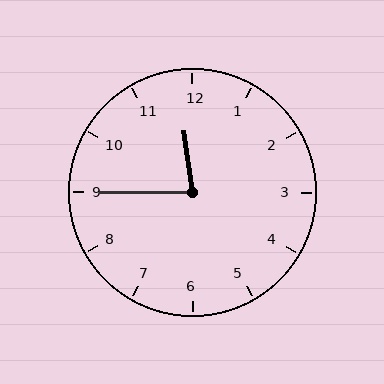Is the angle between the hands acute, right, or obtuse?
It is acute.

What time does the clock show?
11:45.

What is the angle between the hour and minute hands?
Approximately 82 degrees.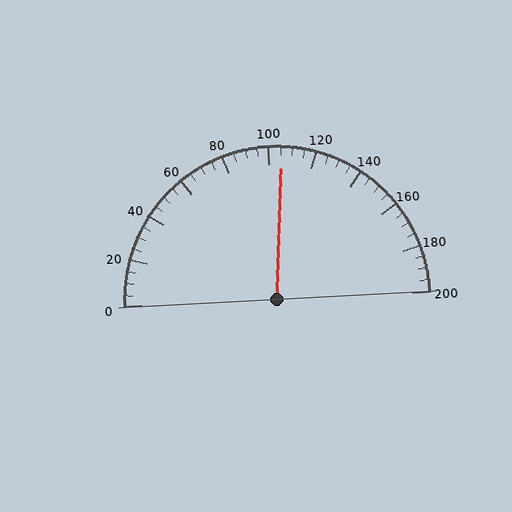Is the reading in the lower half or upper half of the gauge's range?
The reading is in the upper half of the range (0 to 200).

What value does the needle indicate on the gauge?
The needle indicates approximately 105.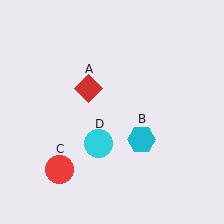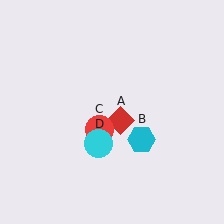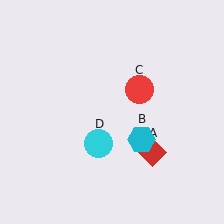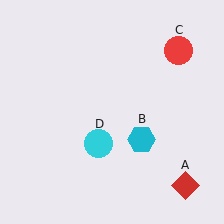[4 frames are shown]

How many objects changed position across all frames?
2 objects changed position: red diamond (object A), red circle (object C).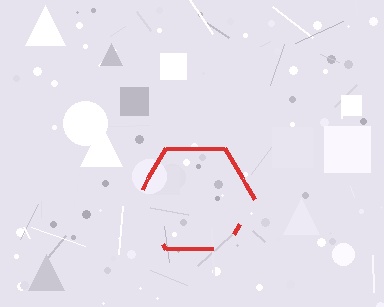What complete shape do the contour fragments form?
The contour fragments form a hexagon.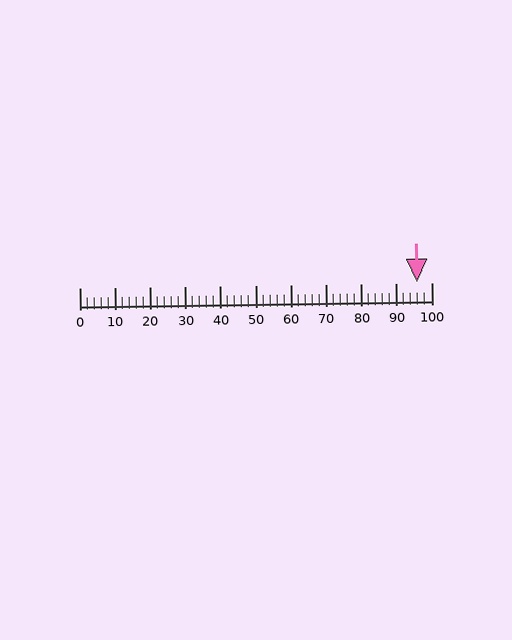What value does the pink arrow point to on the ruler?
The pink arrow points to approximately 96.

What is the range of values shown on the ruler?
The ruler shows values from 0 to 100.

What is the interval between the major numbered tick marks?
The major tick marks are spaced 10 units apart.